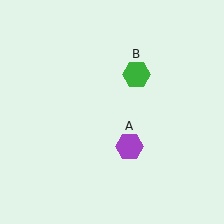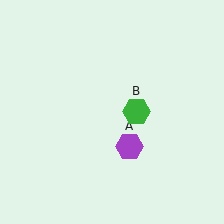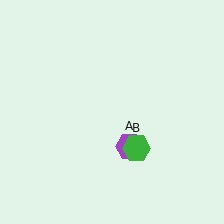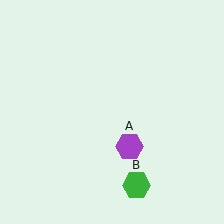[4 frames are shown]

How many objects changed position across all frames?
1 object changed position: green hexagon (object B).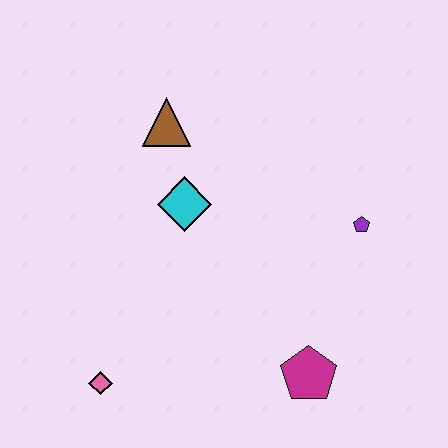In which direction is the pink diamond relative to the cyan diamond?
The pink diamond is below the cyan diamond.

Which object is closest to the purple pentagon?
The magenta pentagon is closest to the purple pentagon.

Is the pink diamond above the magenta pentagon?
No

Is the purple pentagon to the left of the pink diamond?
No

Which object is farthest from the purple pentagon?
The pink diamond is farthest from the purple pentagon.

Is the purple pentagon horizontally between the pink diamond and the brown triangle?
No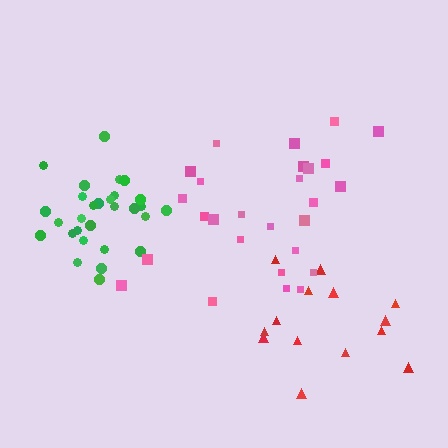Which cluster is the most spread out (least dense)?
Red.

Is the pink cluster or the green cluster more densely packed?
Green.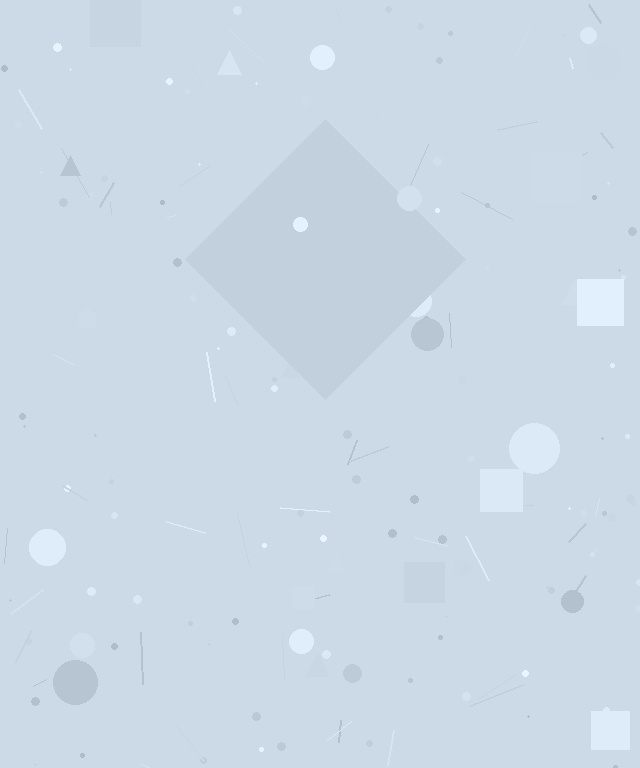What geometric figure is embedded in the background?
A diamond is embedded in the background.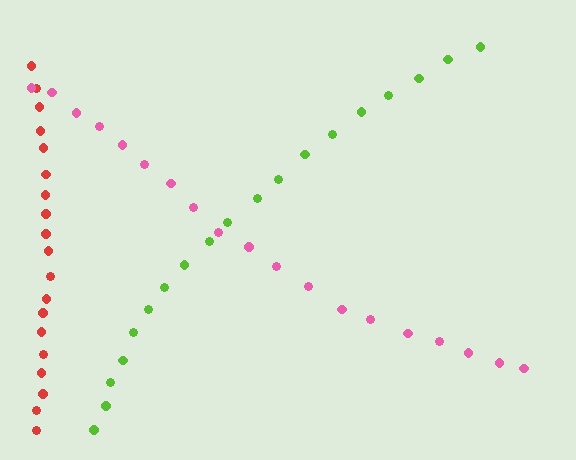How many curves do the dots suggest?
There are 3 distinct paths.